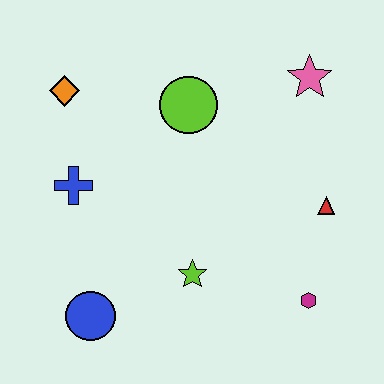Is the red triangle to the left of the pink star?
No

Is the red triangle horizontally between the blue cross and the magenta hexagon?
No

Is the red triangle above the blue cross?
No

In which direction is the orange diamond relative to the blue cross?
The orange diamond is above the blue cross.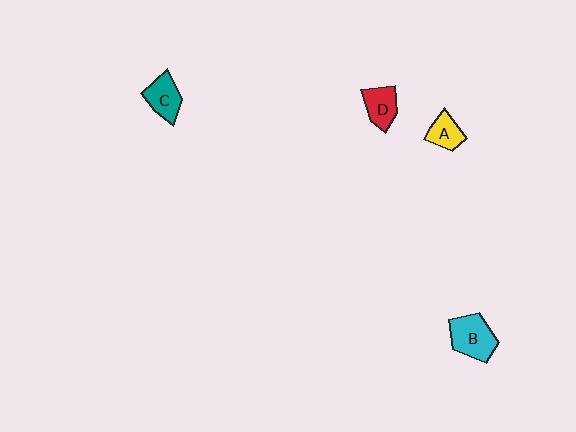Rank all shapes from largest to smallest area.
From largest to smallest: B (cyan), C (teal), D (red), A (yellow).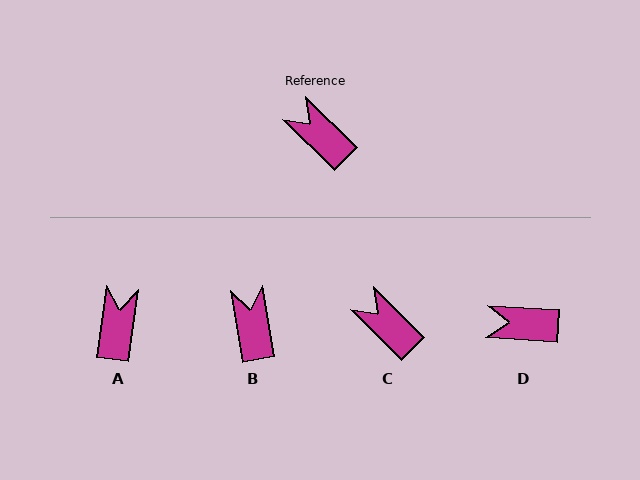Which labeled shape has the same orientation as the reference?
C.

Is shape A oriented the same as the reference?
No, it is off by about 53 degrees.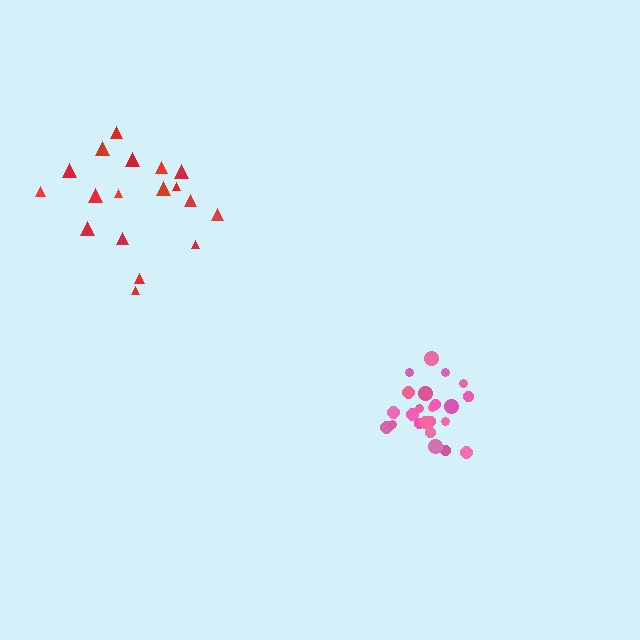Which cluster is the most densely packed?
Pink.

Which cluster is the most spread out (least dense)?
Red.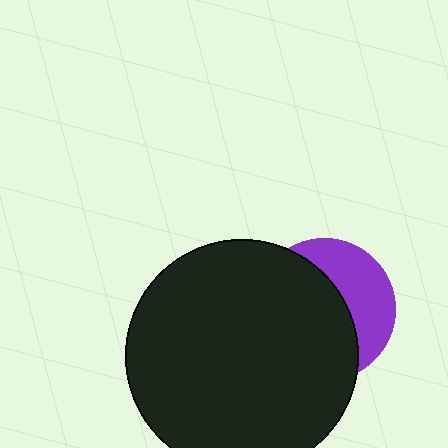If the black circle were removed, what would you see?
You would see the complete purple circle.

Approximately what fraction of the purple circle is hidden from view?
Roughly 63% of the purple circle is hidden behind the black circle.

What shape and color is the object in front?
The object in front is a black circle.